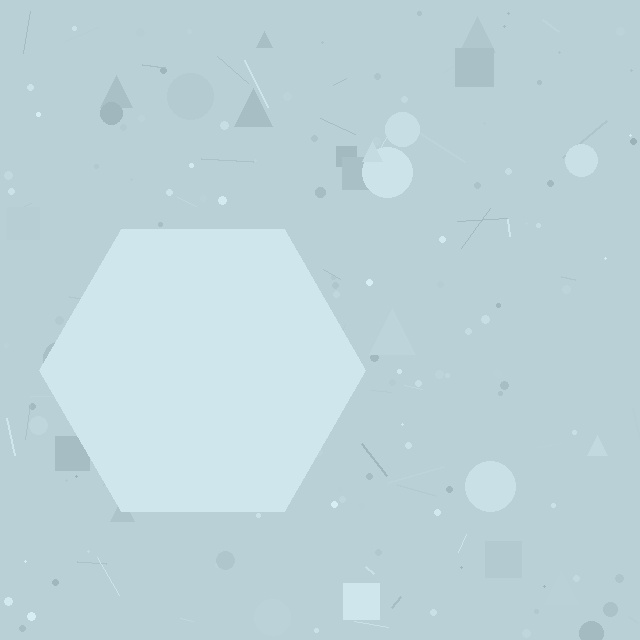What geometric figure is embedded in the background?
A hexagon is embedded in the background.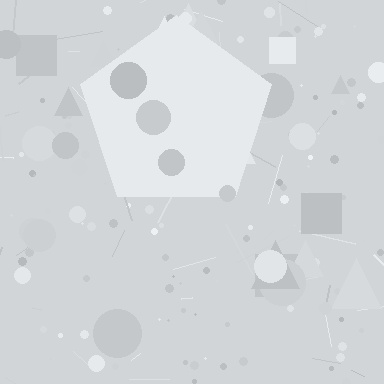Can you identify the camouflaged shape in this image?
The camouflaged shape is a pentagon.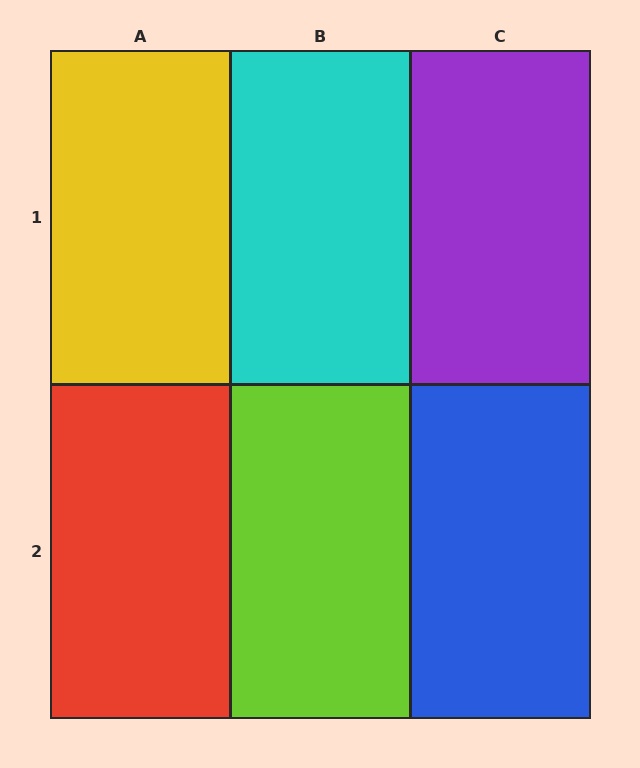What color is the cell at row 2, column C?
Blue.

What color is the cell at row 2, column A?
Red.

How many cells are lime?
1 cell is lime.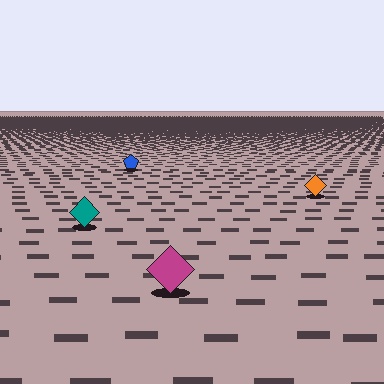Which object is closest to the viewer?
The magenta diamond is closest. The texture marks near it are larger and more spread out.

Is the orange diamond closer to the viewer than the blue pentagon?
Yes. The orange diamond is closer — you can tell from the texture gradient: the ground texture is coarser near it.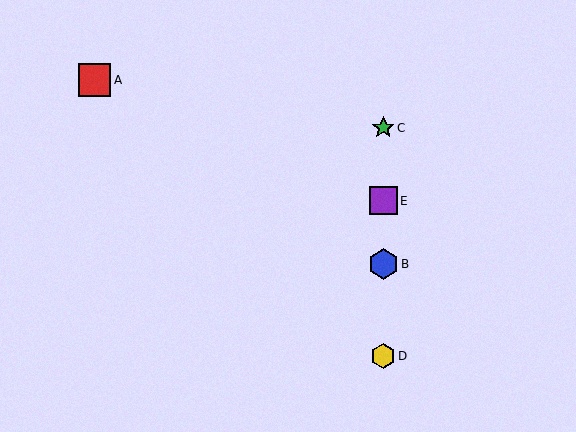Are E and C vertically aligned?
Yes, both are at x≈383.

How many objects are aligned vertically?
4 objects (B, C, D, E) are aligned vertically.